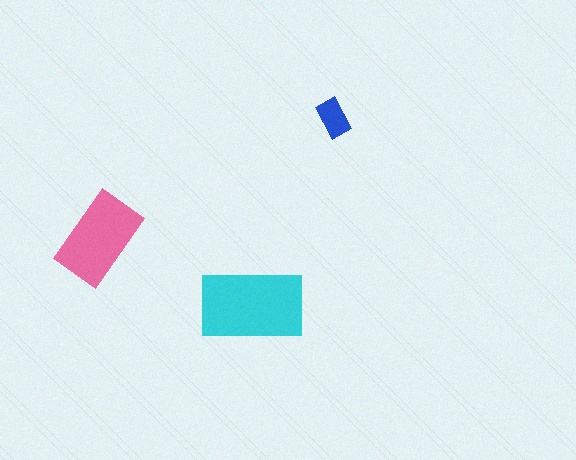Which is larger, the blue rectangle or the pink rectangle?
The pink one.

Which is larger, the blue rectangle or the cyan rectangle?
The cyan one.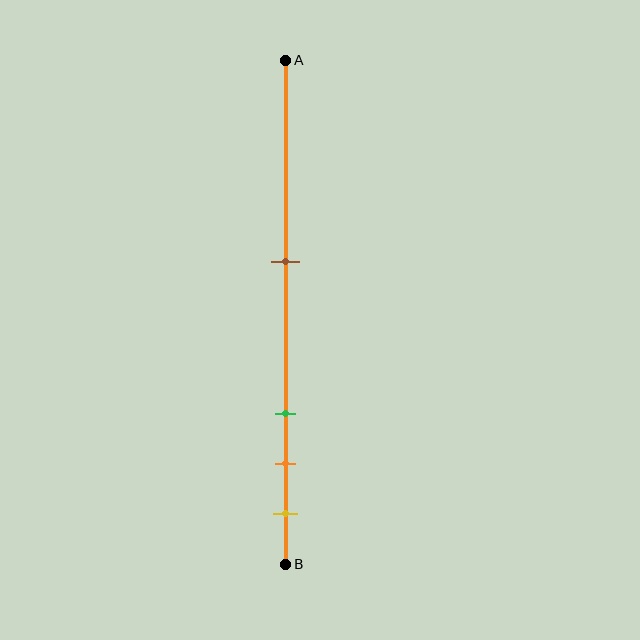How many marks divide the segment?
There are 4 marks dividing the segment.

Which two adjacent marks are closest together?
The orange and yellow marks are the closest adjacent pair.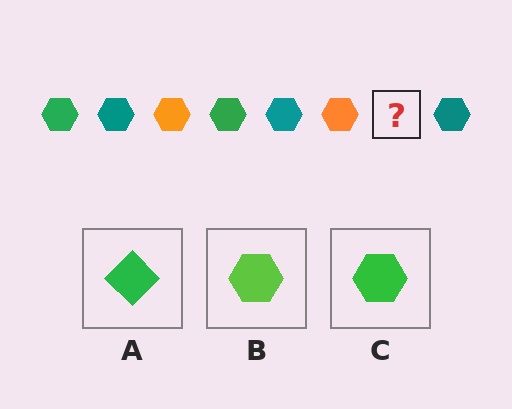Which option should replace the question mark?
Option C.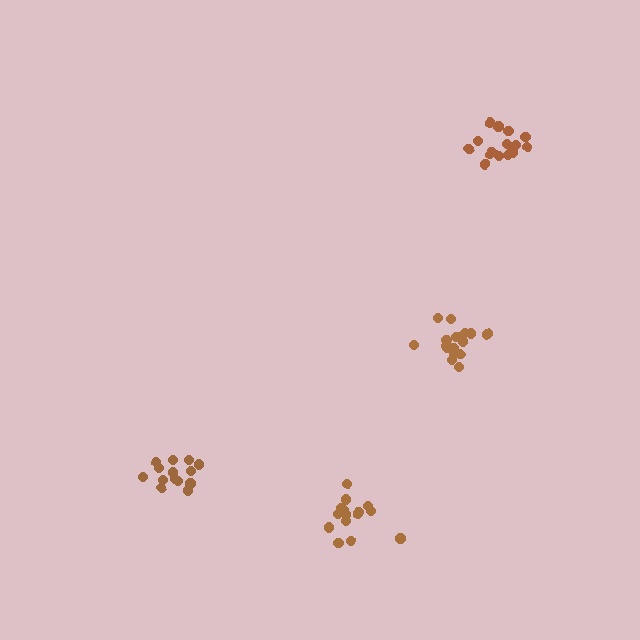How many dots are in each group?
Group 1: 15 dots, Group 2: 17 dots, Group 3: 14 dots, Group 4: 15 dots (61 total).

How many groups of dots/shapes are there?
There are 4 groups.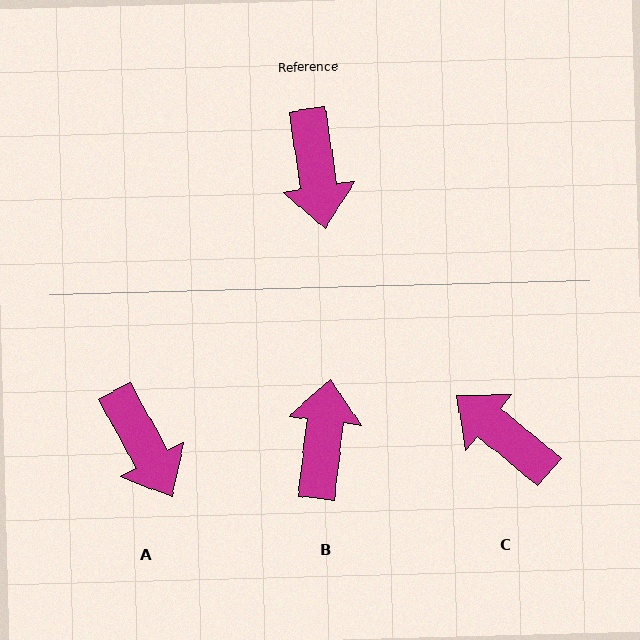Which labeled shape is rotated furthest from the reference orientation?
B, about 165 degrees away.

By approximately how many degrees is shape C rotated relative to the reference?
Approximately 138 degrees clockwise.